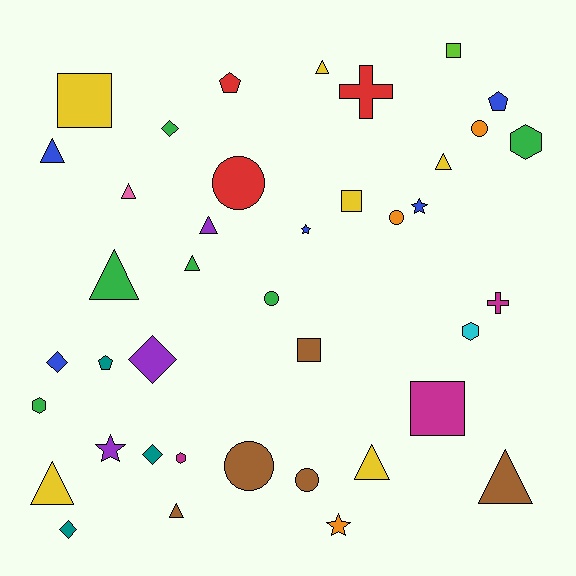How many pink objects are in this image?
There is 1 pink object.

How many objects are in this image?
There are 40 objects.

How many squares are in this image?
There are 5 squares.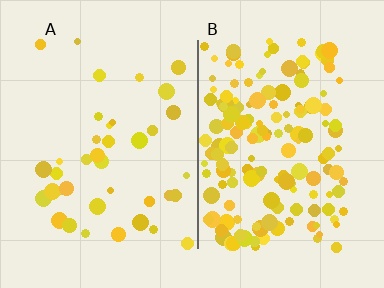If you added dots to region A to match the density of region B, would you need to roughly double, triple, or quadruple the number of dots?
Approximately quadruple.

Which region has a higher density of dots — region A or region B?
B (the right).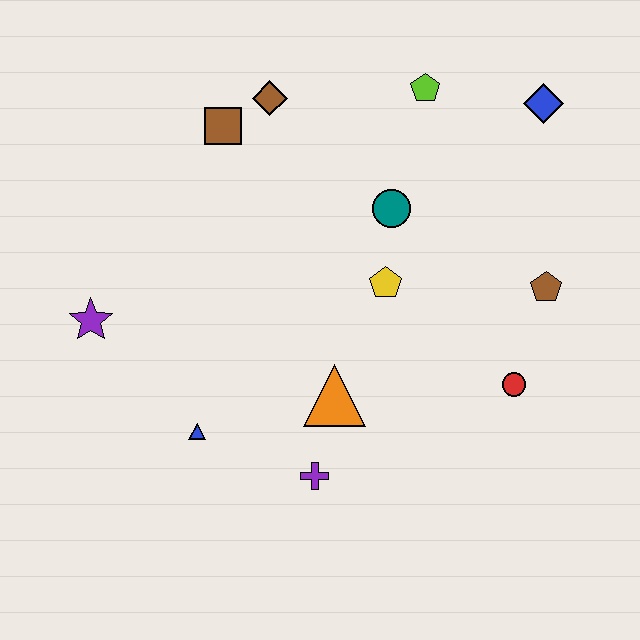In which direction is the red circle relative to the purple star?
The red circle is to the right of the purple star.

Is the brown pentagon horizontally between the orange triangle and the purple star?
No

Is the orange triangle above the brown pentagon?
No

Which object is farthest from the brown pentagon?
The purple star is farthest from the brown pentagon.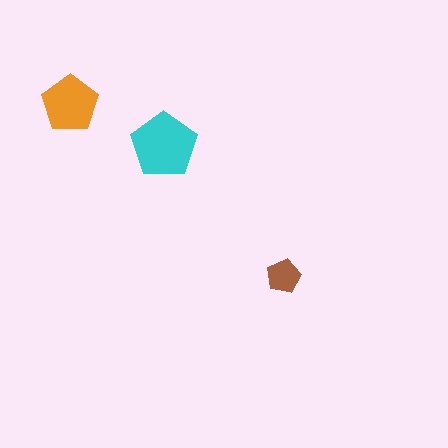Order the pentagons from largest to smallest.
the cyan one, the orange one, the brown one.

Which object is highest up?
The orange pentagon is topmost.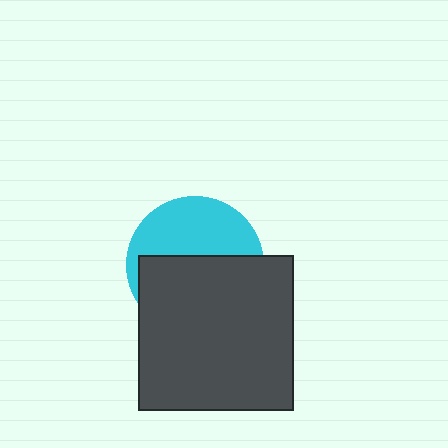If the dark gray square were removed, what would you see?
You would see the complete cyan circle.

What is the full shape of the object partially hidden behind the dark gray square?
The partially hidden object is a cyan circle.